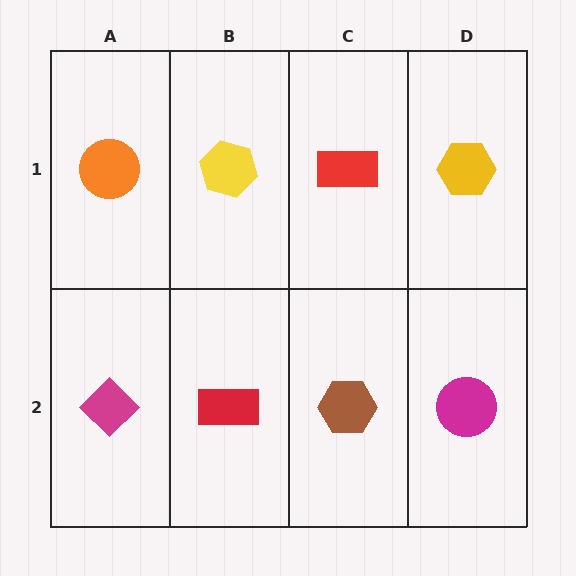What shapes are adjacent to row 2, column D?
A yellow hexagon (row 1, column D), a brown hexagon (row 2, column C).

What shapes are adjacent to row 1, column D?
A magenta circle (row 2, column D), a red rectangle (row 1, column C).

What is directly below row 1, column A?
A magenta diamond.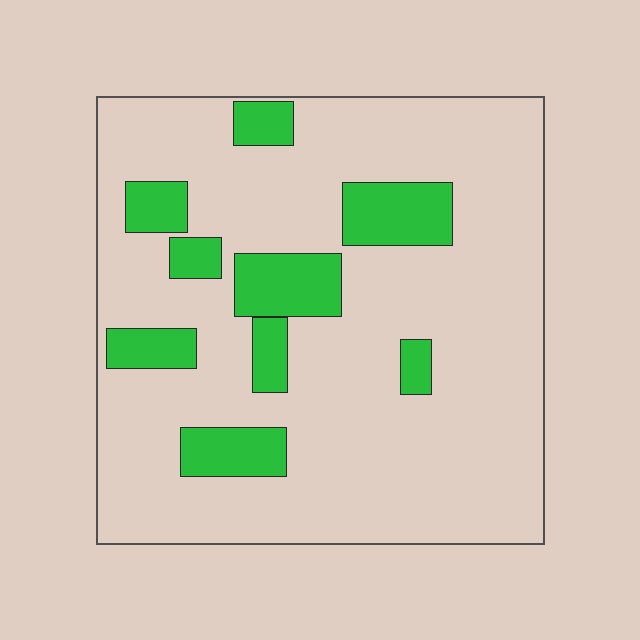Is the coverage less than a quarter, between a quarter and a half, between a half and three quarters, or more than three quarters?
Less than a quarter.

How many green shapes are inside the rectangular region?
9.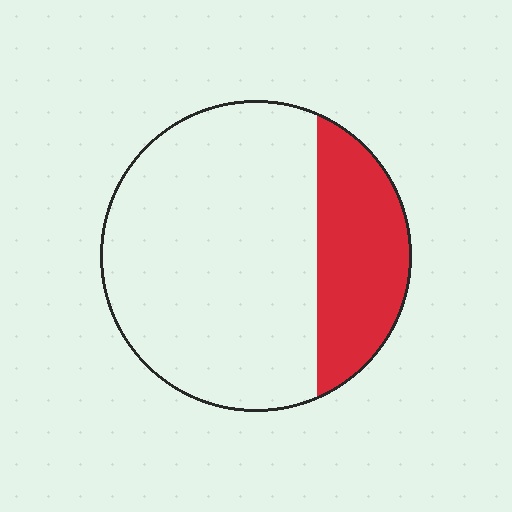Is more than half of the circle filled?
No.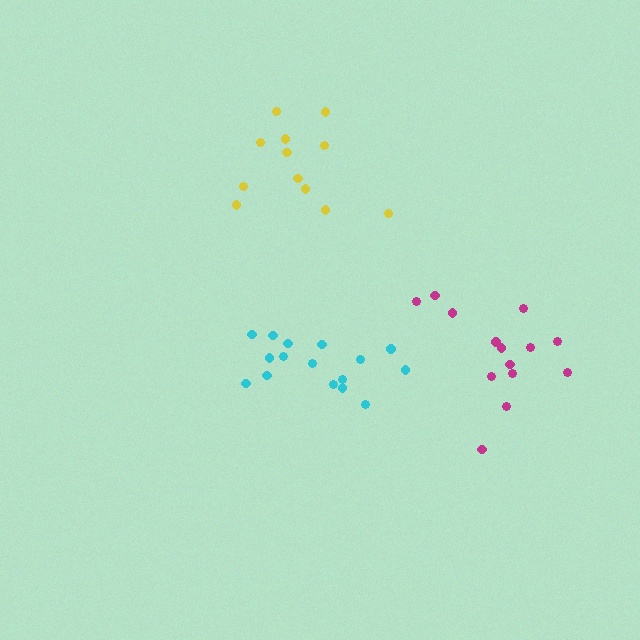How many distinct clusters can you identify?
There are 3 distinct clusters.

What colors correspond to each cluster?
The clusters are colored: magenta, yellow, cyan.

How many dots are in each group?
Group 1: 14 dots, Group 2: 12 dots, Group 3: 16 dots (42 total).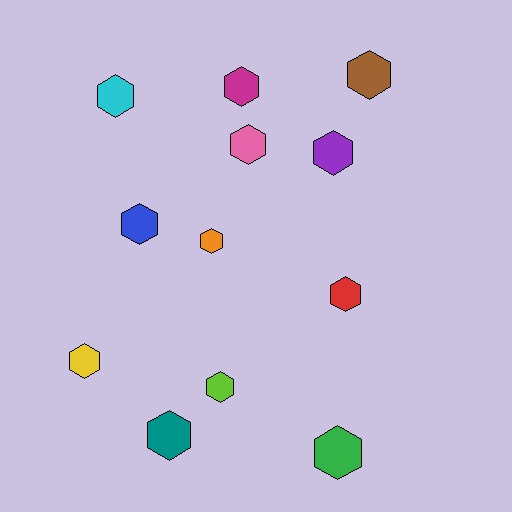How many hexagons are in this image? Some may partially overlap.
There are 12 hexagons.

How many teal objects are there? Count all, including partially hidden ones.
There is 1 teal object.